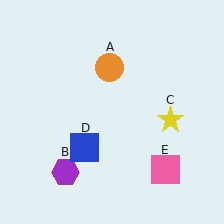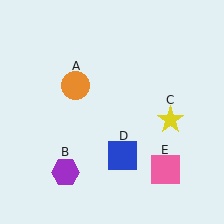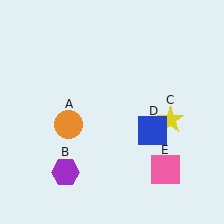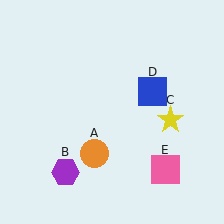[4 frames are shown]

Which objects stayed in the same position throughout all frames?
Purple hexagon (object B) and yellow star (object C) and pink square (object E) remained stationary.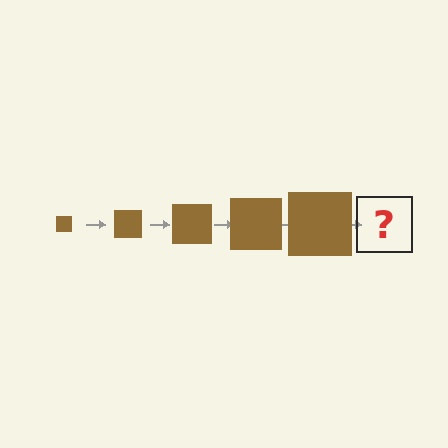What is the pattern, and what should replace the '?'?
The pattern is that the square gets progressively larger each step. The '?' should be a brown square, larger than the previous one.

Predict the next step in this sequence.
The next step is a brown square, larger than the previous one.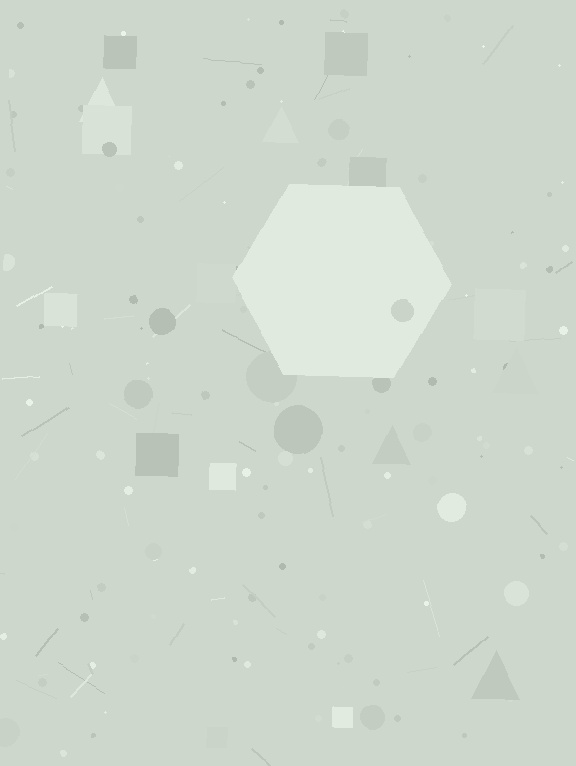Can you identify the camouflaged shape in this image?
The camouflaged shape is a hexagon.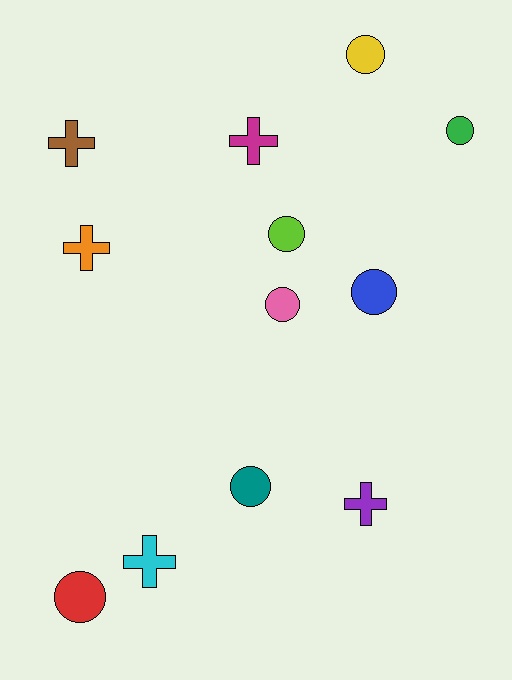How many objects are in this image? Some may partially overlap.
There are 12 objects.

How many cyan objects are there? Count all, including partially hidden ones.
There is 1 cyan object.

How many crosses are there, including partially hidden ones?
There are 5 crosses.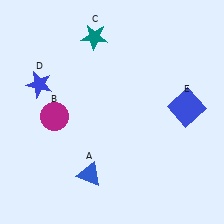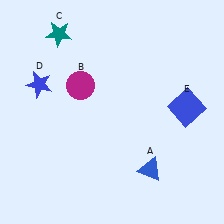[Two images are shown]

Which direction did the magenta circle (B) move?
The magenta circle (B) moved up.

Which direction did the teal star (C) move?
The teal star (C) moved left.